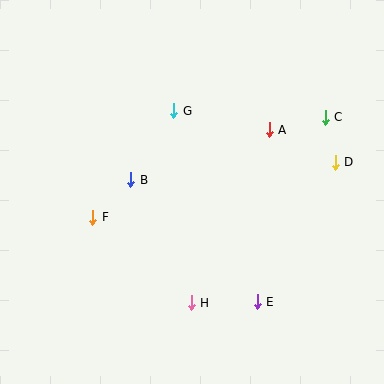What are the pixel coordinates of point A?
Point A is at (269, 130).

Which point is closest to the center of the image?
Point B at (131, 180) is closest to the center.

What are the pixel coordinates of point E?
Point E is at (257, 302).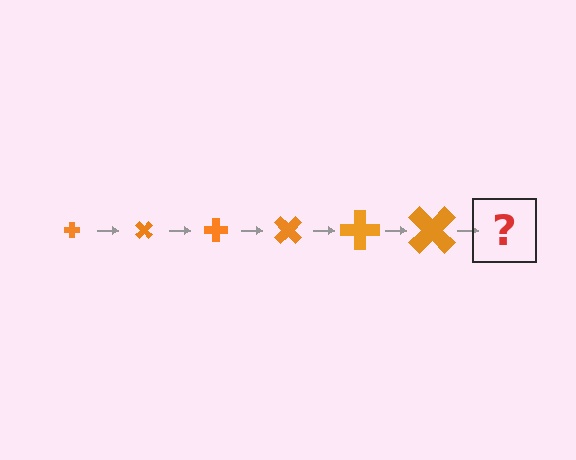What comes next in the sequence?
The next element should be a cross, larger than the previous one and rotated 270 degrees from the start.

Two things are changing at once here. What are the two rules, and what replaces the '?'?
The two rules are that the cross grows larger each step and it rotates 45 degrees each step. The '?' should be a cross, larger than the previous one and rotated 270 degrees from the start.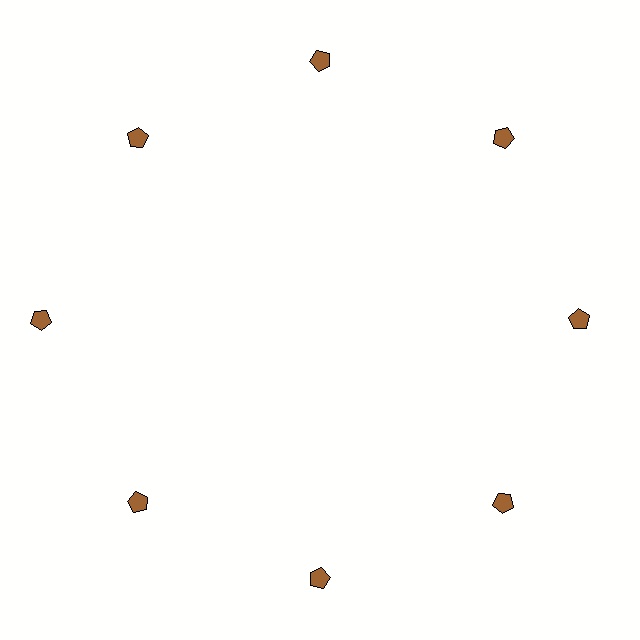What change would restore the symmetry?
The symmetry would be restored by moving it inward, back onto the ring so that all 8 pentagons sit at equal angles and equal distance from the center.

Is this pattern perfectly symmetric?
No. The 8 brown pentagons are arranged in a ring, but one element near the 9 o'clock position is pushed outward from the center, breaking the 8-fold rotational symmetry.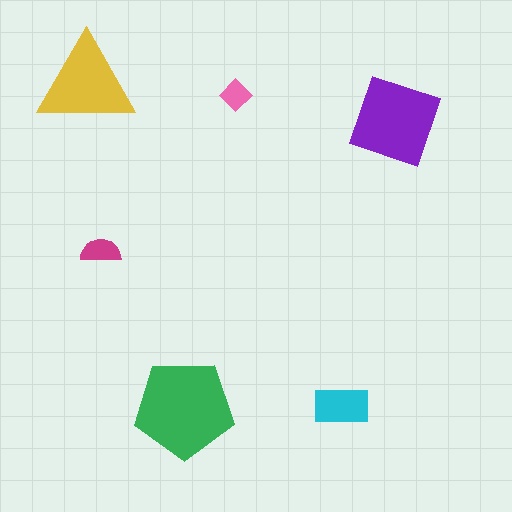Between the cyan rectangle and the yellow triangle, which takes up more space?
The yellow triangle.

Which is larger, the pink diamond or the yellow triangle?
The yellow triangle.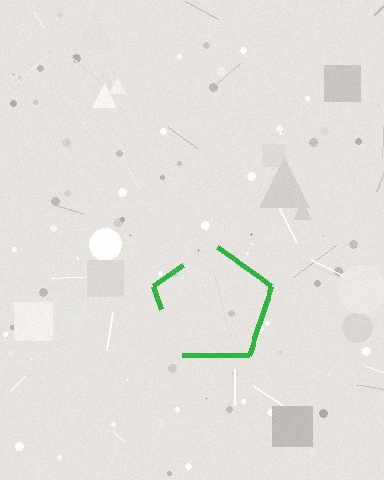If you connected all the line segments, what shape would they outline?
They would outline a pentagon.